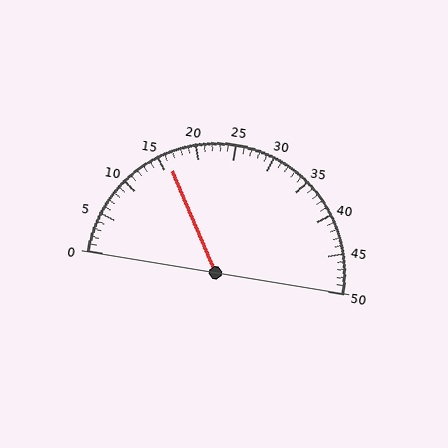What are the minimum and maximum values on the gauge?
The gauge ranges from 0 to 50.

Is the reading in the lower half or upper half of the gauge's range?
The reading is in the lower half of the range (0 to 50).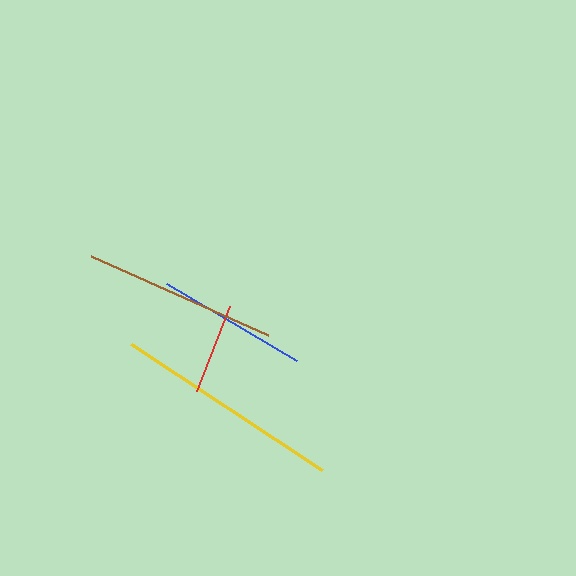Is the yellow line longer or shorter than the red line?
The yellow line is longer than the red line.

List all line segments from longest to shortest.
From longest to shortest: yellow, brown, blue, red.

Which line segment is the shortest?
The red line is the shortest at approximately 92 pixels.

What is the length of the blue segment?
The blue segment is approximately 152 pixels long.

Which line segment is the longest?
The yellow line is the longest at approximately 229 pixels.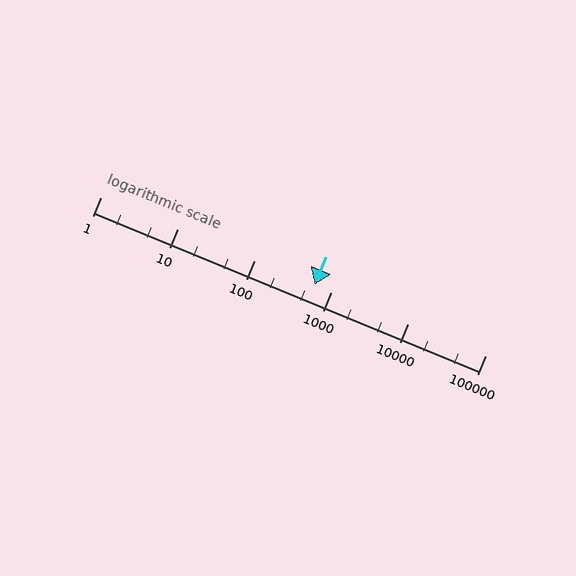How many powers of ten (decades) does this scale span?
The scale spans 5 decades, from 1 to 100000.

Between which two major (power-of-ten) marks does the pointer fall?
The pointer is between 100 and 1000.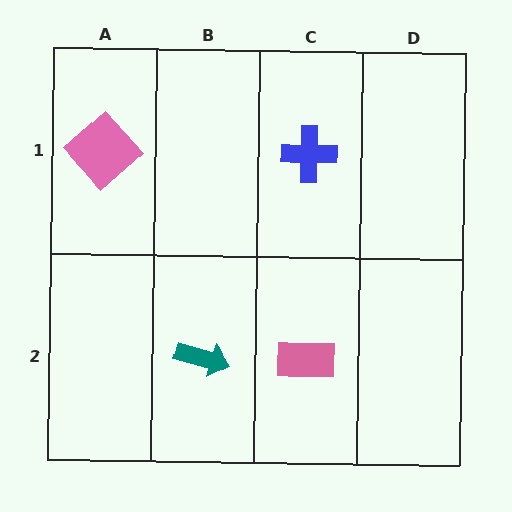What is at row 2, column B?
A teal arrow.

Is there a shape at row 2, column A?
No, that cell is empty.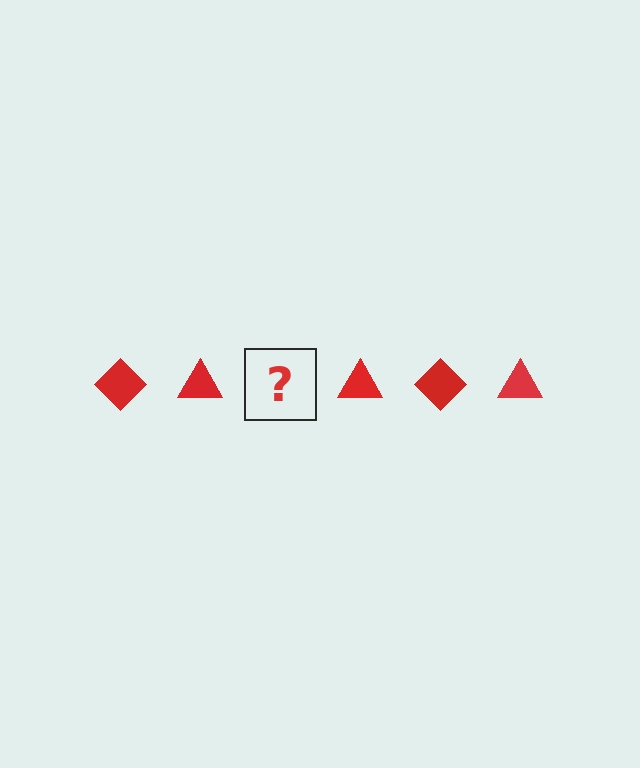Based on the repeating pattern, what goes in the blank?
The blank should be a red diamond.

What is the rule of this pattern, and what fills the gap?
The rule is that the pattern cycles through diamond, triangle shapes in red. The gap should be filled with a red diamond.